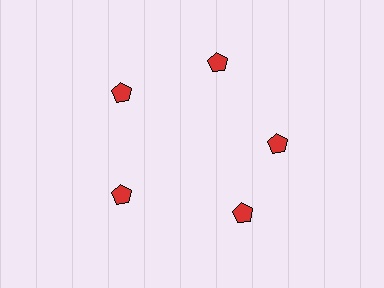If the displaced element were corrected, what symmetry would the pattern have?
It would have 5-fold rotational symmetry — the pattern would map onto itself every 72 degrees.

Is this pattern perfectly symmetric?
No. The 5 red pentagons are arranged in a ring, but one element near the 5 o'clock position is rotated out of alignment along the ring, breaking the 5-fold rotational symmetry.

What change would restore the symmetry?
The symmetry would be restored by rotating it back into even spacing with its neighbors so that all 5 pentagons sit at equal angles and equal distance from the center.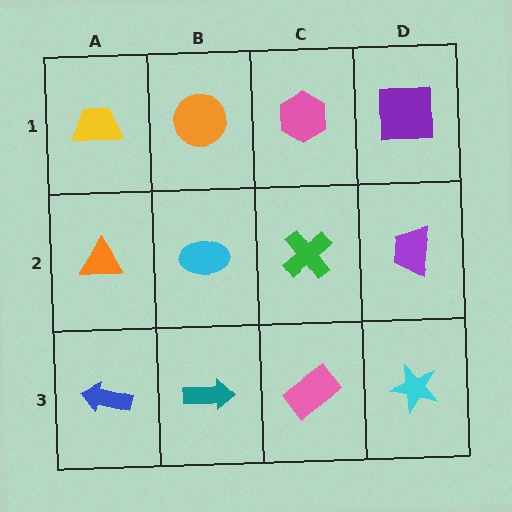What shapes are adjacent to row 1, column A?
An orange triangle (row 2, column A), an orange circle (row 1, column B).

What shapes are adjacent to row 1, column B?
A cyan ellipse (row 2, column B), a yellow trapezoid (row 1, column A), a pink hexagon (row 1, column C).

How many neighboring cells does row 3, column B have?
3.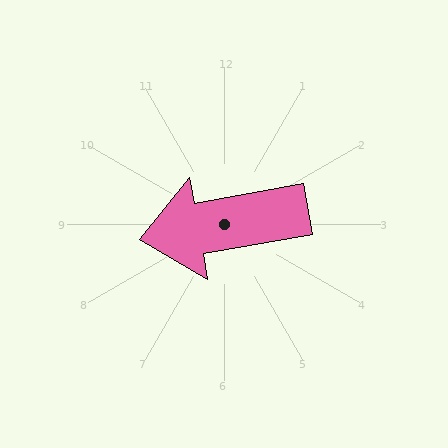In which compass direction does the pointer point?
West.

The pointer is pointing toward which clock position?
Roughly 9 o'clock.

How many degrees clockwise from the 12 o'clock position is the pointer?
Approximately 260 degrees.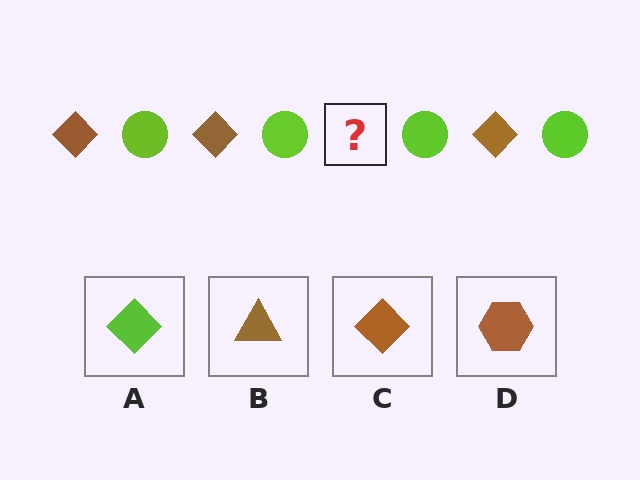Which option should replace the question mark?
Option C.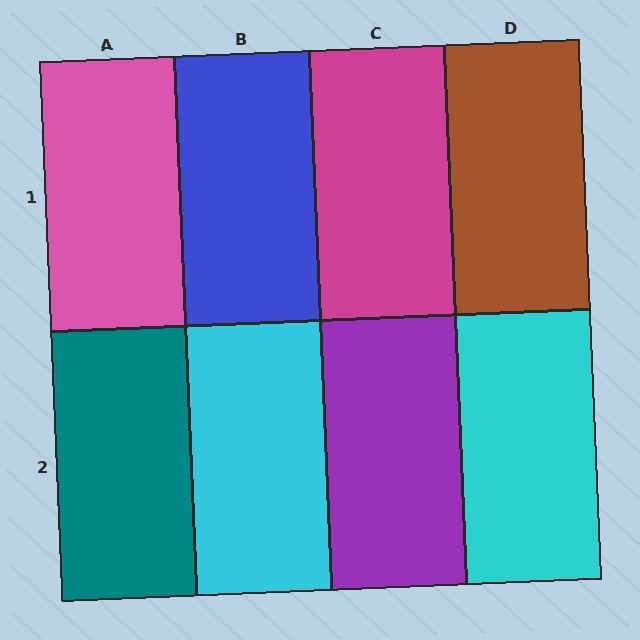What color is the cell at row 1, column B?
Blue.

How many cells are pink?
1 cell is pink.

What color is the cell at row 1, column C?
Magenta.